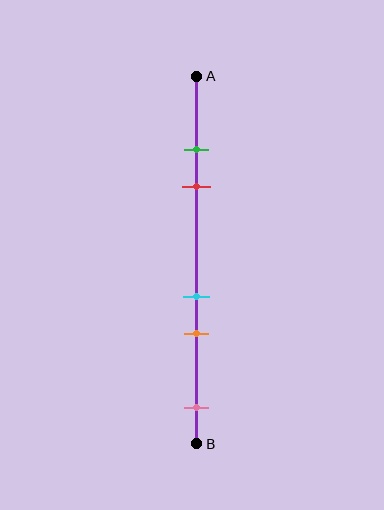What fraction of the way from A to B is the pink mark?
The pink mark is approximately 90% (0.9) of the way from A to B.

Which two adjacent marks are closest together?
The green and red marks are the closest adjacent pair.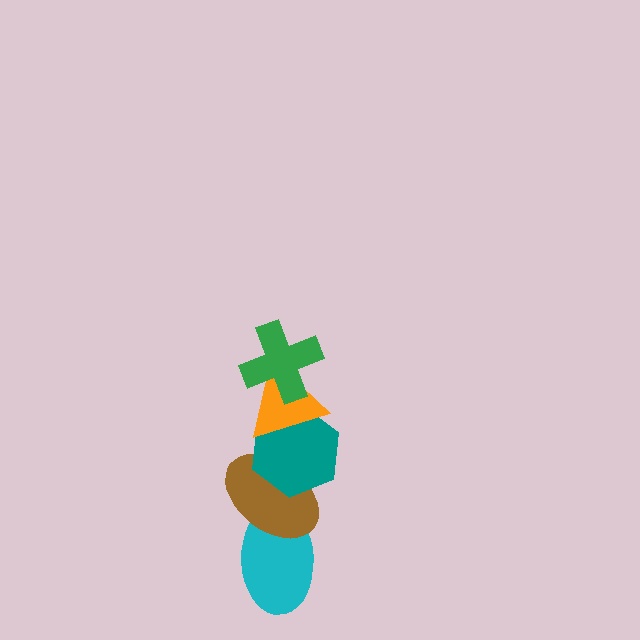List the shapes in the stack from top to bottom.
From top to bottom: the green cross, the orange triangle, the teal hexagon, the brown ellipse, the cyan ellipse.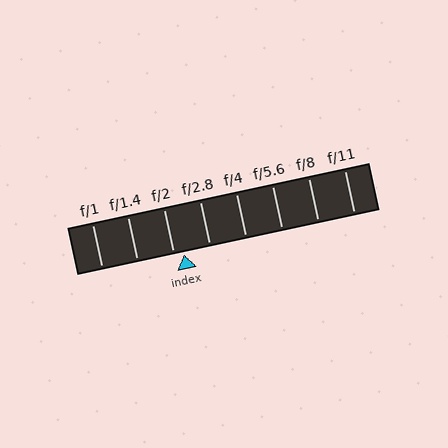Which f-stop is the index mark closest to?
The index mark is closest to f/2.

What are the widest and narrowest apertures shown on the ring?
The widest aperture shown is f/1 and the narrowest is f/11.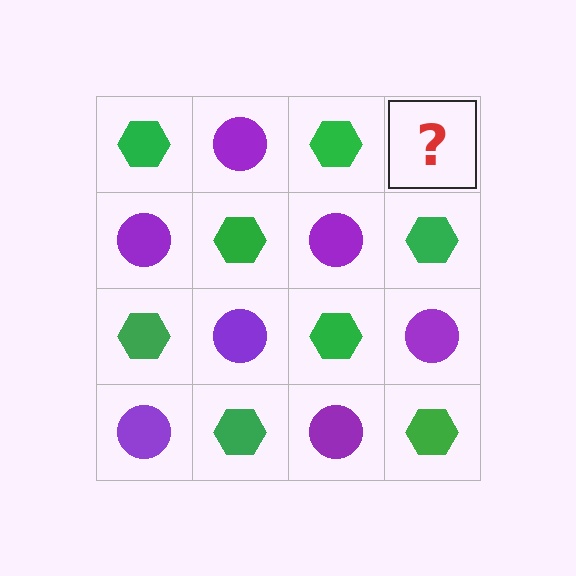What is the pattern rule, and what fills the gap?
The rule is that it alternates green hexagon and purple circle in a checkerboard pattern. The gap should be filled with a purple circle.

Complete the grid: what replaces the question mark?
The question mark should be replaced with a purple circle.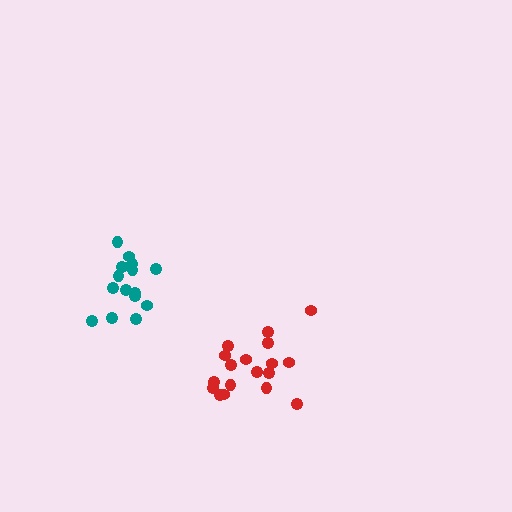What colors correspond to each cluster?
The clusters are colored: red, teal.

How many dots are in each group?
Group 1: 18 dots, Group 2: 15 dots (33 total).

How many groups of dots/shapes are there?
There are 2 groups.